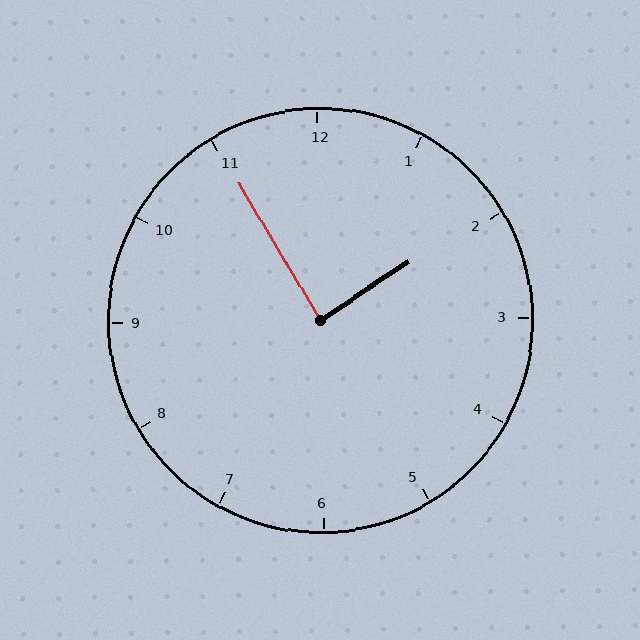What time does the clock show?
1:55.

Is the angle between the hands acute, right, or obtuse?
It is right.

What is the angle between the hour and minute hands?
Approximately 88 degrees.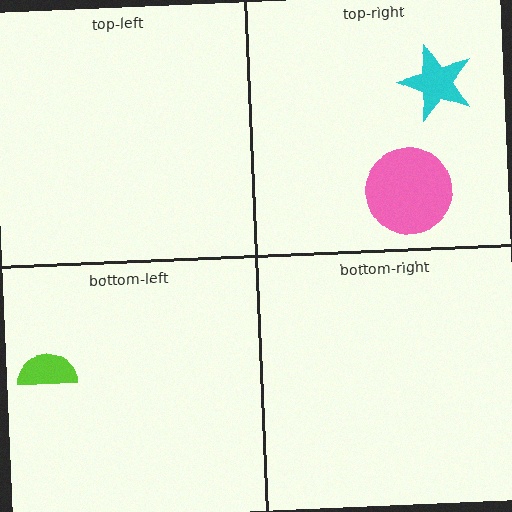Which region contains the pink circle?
The top-right region.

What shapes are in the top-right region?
The pink circle, the cyan star.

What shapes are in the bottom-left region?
The lime semicircle.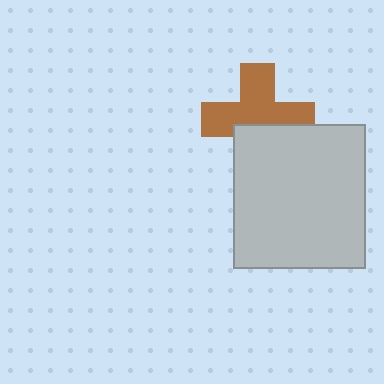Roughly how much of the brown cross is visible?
About half of it is visible (roughly 63%).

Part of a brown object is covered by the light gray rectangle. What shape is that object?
It is a cross.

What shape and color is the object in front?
The object in front is a light gray rectangle.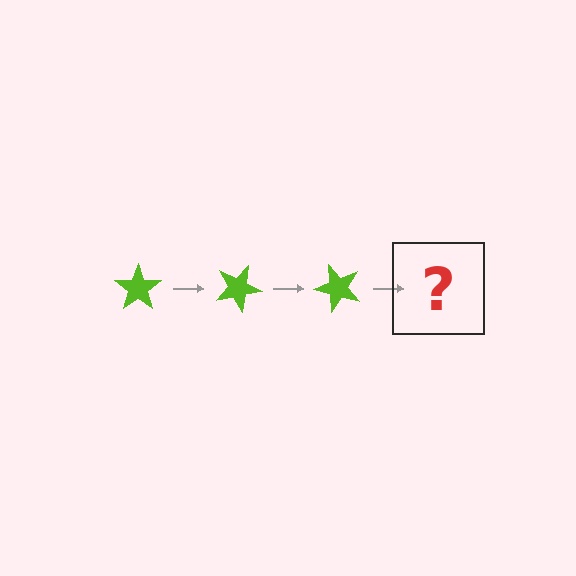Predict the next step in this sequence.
The next step is a lime star rotated 75 degrees.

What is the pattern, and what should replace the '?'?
The pattern is that the star rotates 25 degrees each step. The '?' should be a lime star rotated 75 degrees.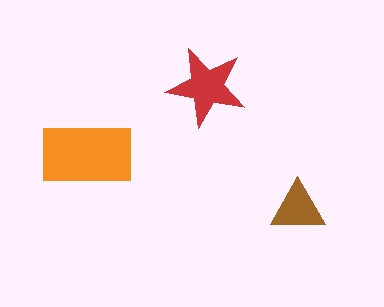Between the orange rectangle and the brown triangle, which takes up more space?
The orange rectangle.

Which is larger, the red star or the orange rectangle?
The orange rectangle.